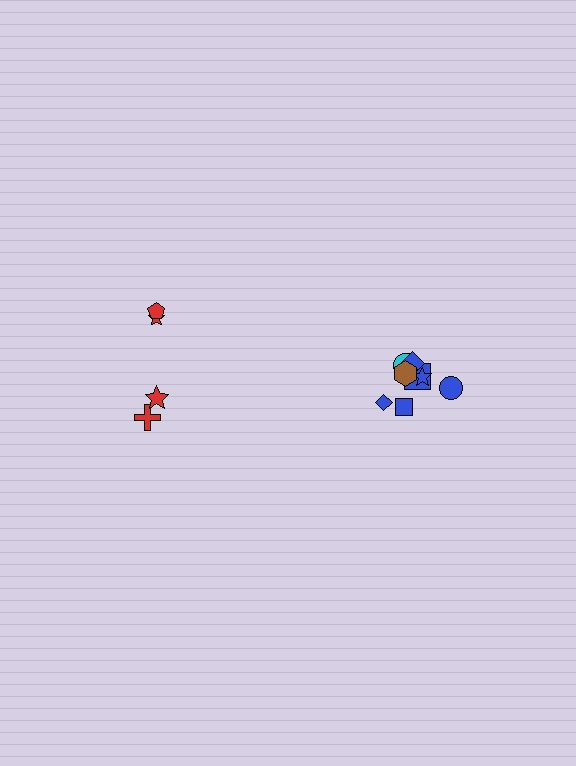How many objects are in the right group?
There are 8 objects.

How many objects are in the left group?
There are 4 objects.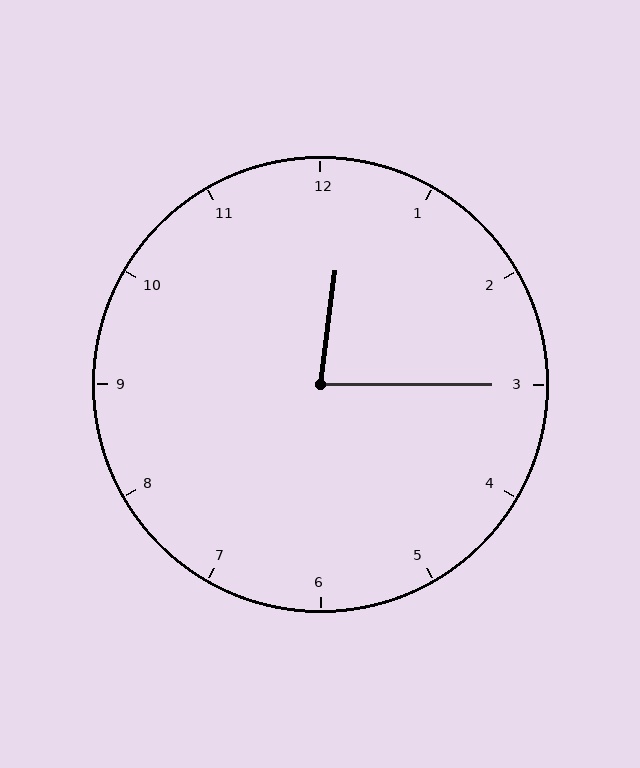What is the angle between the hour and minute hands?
Approximately 82 degrees.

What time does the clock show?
12:15.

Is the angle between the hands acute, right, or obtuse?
It is acute.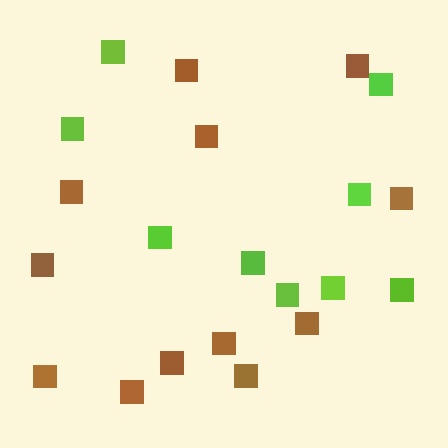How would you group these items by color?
There are 2 groups: one group of brown squares (12) and one group of lime squares (9).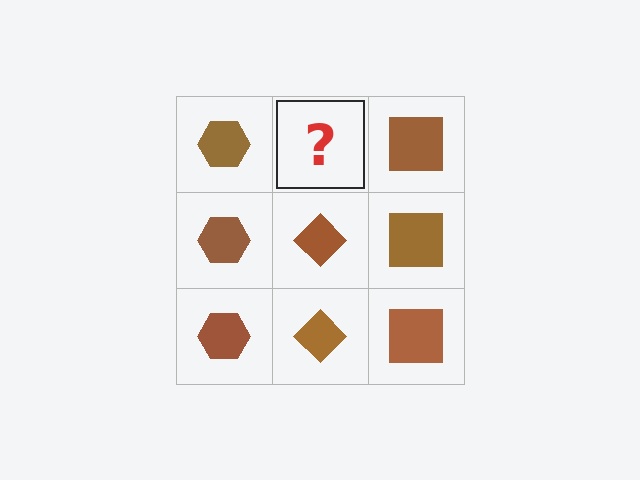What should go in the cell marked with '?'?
The missing cell should contain a brown diamond.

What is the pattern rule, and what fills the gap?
The rule is that each column has a consistent shape. The gap should be filled with a brown diamond.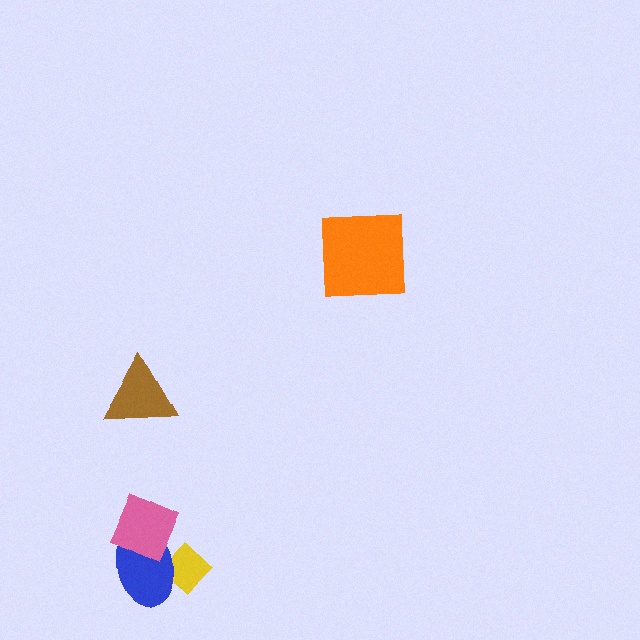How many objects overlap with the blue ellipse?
2 objects overlap with the blue ellipse.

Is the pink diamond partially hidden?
No, no other shape covers it.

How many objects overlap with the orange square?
0 objects overlap with the orange square.